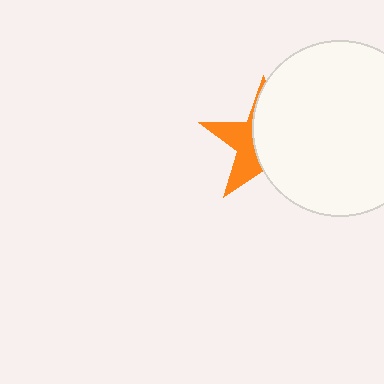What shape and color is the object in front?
The object in front is a white circle.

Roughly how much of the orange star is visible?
A small part of it is visible (roughly 39%).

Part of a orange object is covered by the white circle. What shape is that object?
It is a star.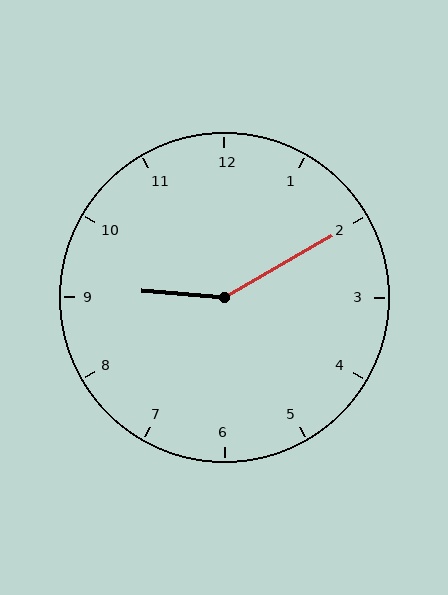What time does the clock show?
9:10.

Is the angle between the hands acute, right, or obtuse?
It is obtuse.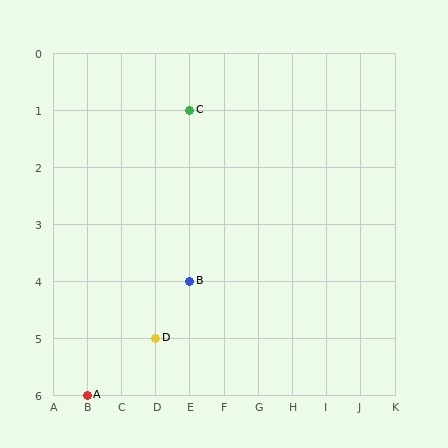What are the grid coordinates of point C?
Point C is at grid coordinates (E, 1).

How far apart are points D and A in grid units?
Points D and A are 2 columns and 1 row apart (about 2.2 grid units diagonally).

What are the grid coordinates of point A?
Point A is at grid coordinates (B, 6).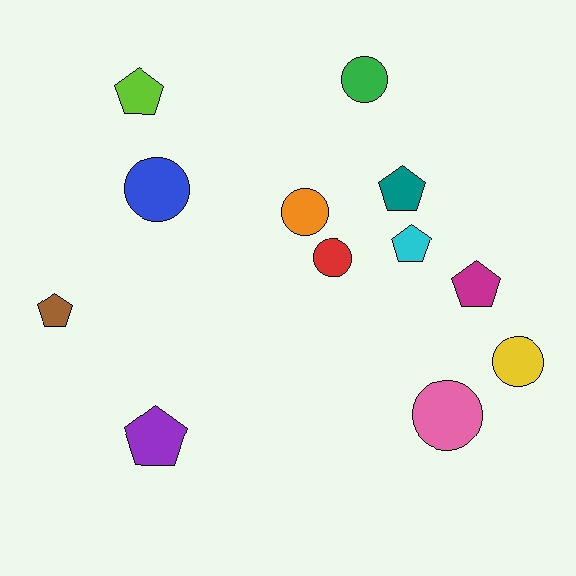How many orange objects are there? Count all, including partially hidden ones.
There is 1 orange object.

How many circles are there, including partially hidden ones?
There are 6 circles.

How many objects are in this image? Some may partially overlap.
There are 12 objects.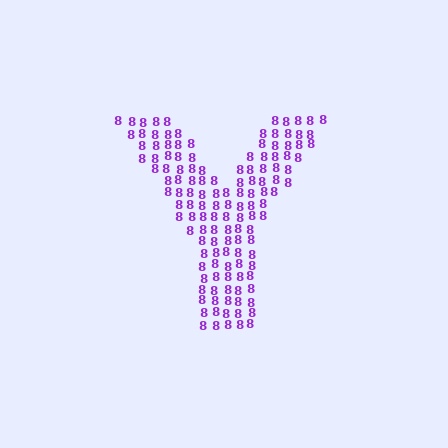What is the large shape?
The large shape is the letter Y.